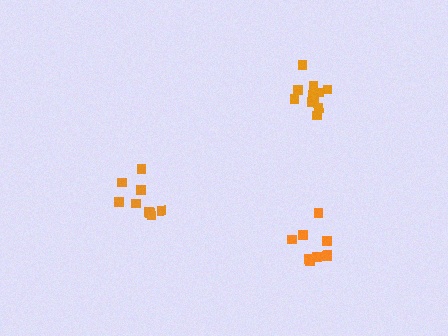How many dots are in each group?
Group 1: 10 dots, Group 2: 9 dots, Group 3: 11 dots (30 total).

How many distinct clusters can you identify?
There are 3 distinct clusters.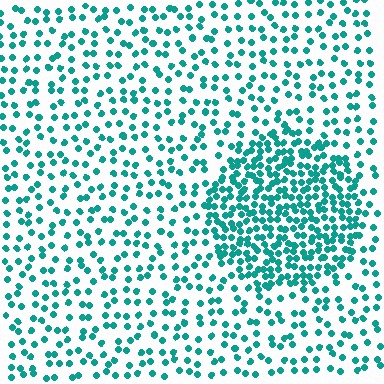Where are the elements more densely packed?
The elements are more densely packed inside the circle boundary.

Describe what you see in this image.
The image contains small teal elements arranged at two different densities. A circle-shaped region is visible where the elements are more densely packed than the surrounding area.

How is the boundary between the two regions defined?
The boundary is defined by a change in element density (approximately 2.3x ratio). All elements are the same color, size, and shape.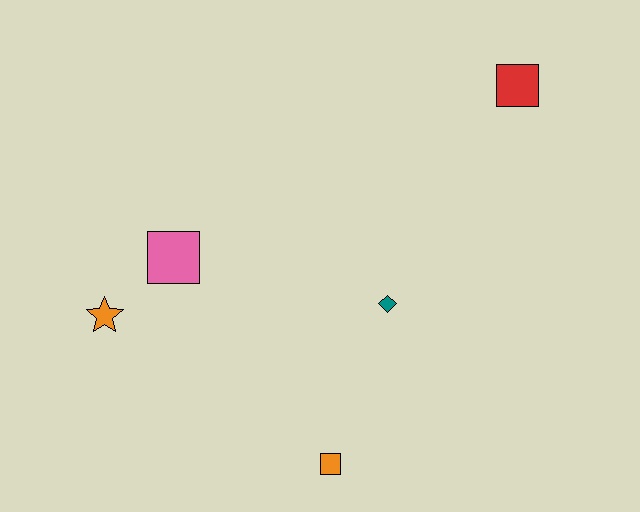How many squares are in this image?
There are 3 squares.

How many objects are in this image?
There are 5 objects.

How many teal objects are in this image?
There is 1 teal object.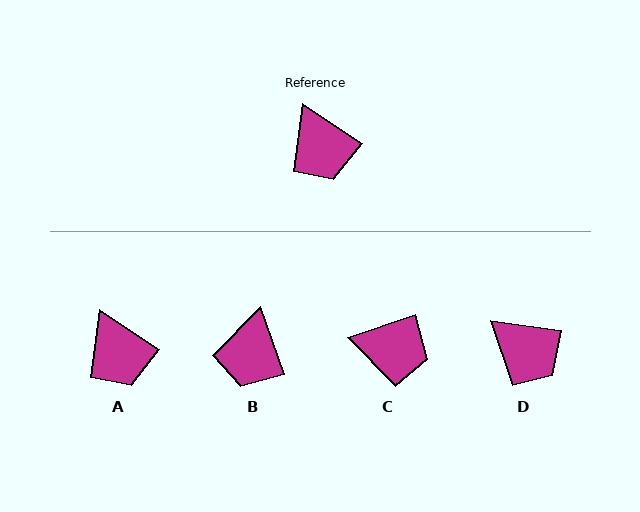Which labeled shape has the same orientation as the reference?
A.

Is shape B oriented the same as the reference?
No, it is off by about 37 degrees.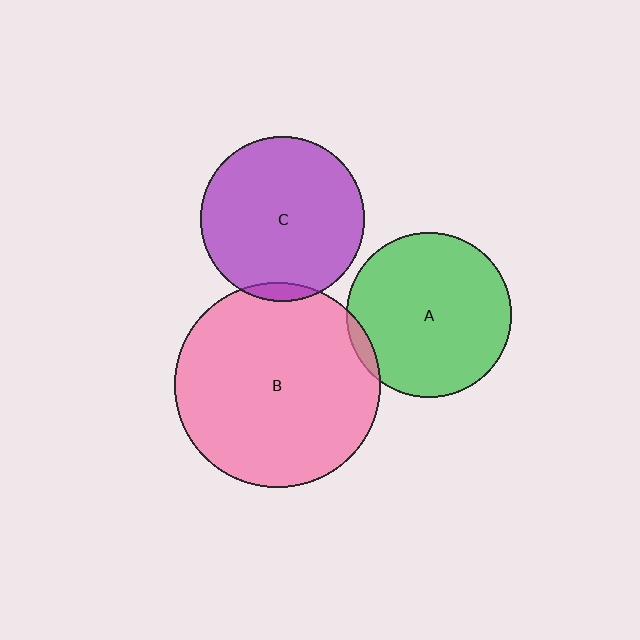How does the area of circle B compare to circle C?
Approximately 1.6 times.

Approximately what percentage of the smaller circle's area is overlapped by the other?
Approximately 5%.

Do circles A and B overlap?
Yes.